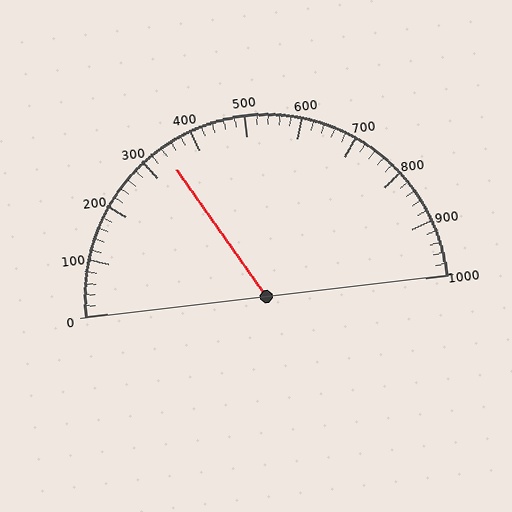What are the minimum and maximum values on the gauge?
The gauge ranges from 0 to 1000.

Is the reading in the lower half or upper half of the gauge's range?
The reading is in the lower half of the range (0 to 1000).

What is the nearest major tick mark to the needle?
The nearest major tick mark is 300.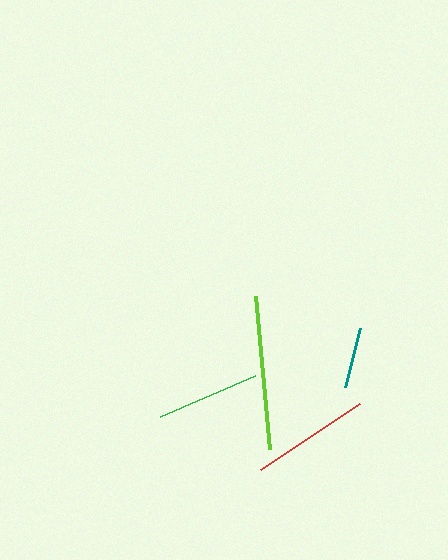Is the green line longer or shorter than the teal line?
The green line is longer than the teal line.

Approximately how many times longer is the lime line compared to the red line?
The lime line is approximately 1.3 times the length of the red line.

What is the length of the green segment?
The green segment is approximately 103 pixels long.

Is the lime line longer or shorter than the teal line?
The lime line is longer than the teal line.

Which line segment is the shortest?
The teal line is the shortest at approximately 61 pixels.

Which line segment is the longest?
The lime line is the longest at approximately 153 pixels.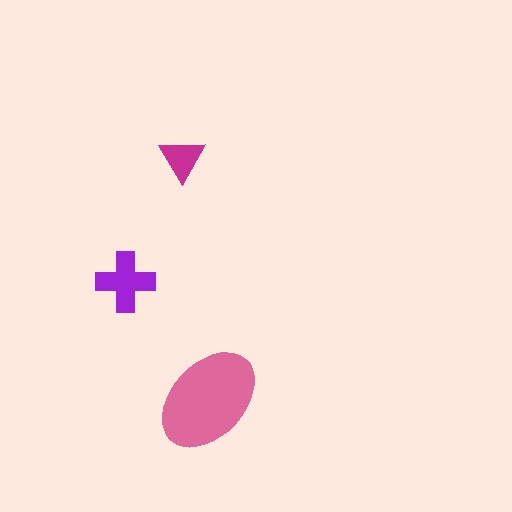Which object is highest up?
The magenta triangle is topmost.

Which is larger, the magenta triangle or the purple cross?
The purple cross.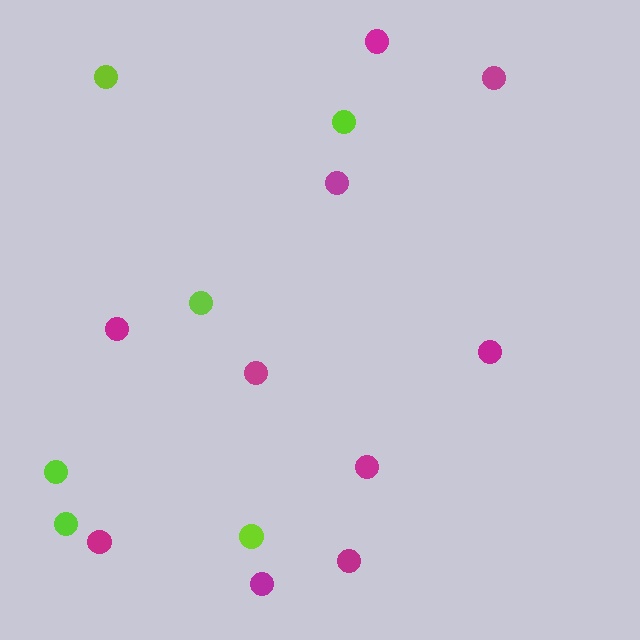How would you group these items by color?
There are 2 groups: one group of magenta circles (10) and one group of lime circles (6).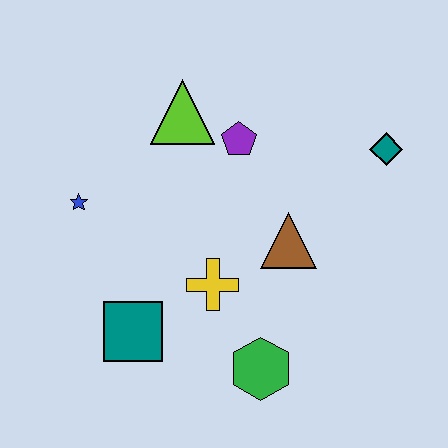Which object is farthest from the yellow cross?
The teal diamond is farthest from the yellow cross.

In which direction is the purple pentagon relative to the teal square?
The purple pentagon is above the teal square.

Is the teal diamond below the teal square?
No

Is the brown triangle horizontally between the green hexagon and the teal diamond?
Yes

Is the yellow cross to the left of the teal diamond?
Yes